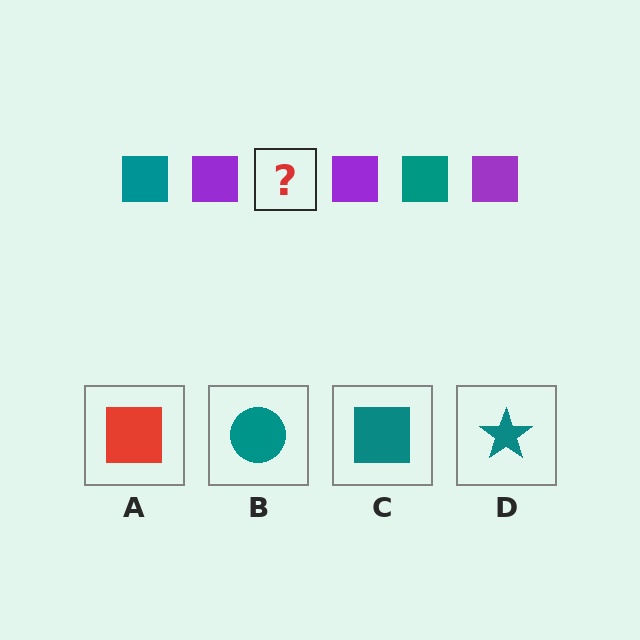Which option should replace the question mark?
Option C.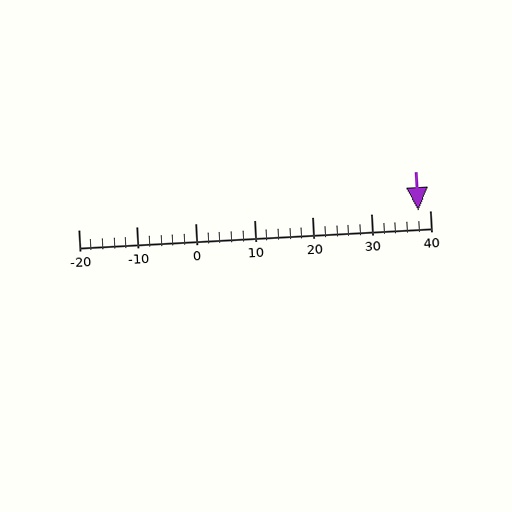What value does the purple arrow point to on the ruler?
The purple arrow points to approximately 38.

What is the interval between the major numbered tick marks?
The major tick marks are spaced 10 units apart.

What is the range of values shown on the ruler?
The ruler shows values from -20 to 40.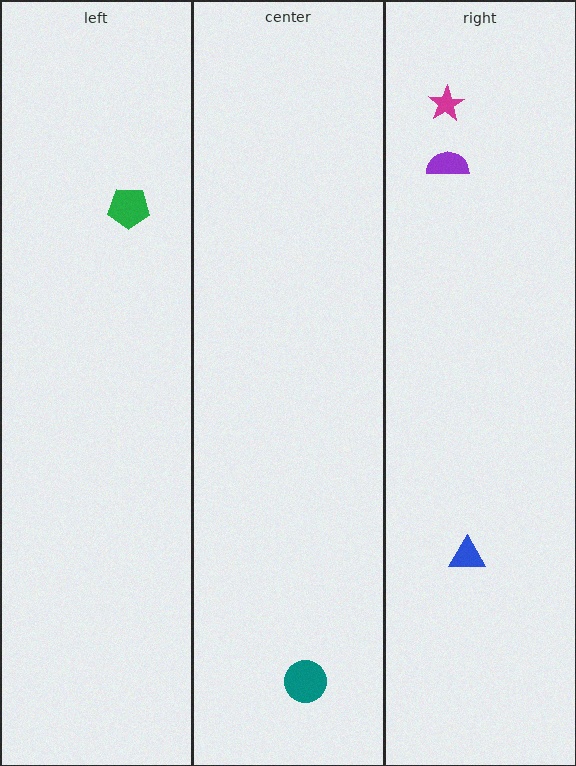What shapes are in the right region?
The blue triangle, the purple semicircle, the magenta star.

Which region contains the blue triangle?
The right region.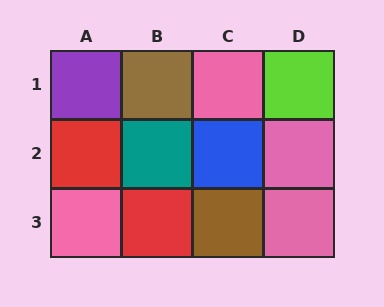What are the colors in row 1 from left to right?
Purple, brown, pink, lime.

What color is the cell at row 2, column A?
Red.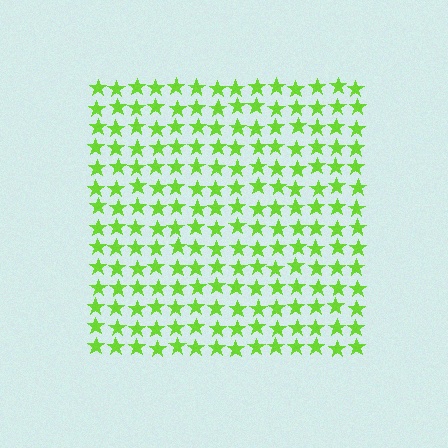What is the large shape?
The large shape is a square.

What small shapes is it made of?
It is made of small stars.